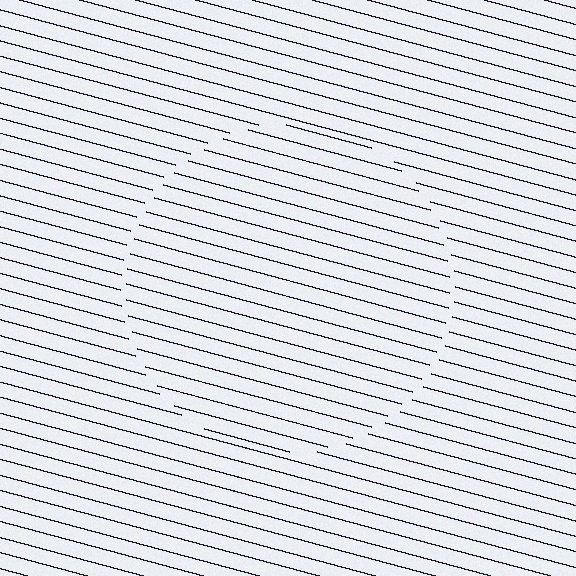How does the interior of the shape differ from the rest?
The interior of the shape contains the same grating, shifted by half a period — the contour is defined by the phase discontinuity where line-ends from the inner and outer gratings abut.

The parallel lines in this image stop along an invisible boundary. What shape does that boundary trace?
An illusory circle. The interior of the shape contains the same grating, shifted by half a period — the contour is defined by the phase discontinuity where line-ends from the inner and outer gratings abut.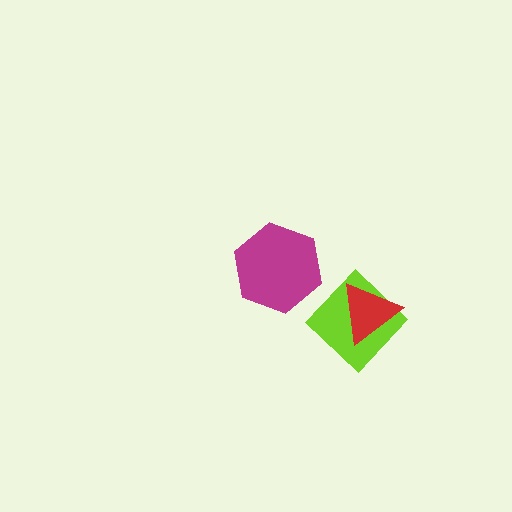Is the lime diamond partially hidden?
Yes, it is partially covered by another shape.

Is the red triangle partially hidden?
No, no other shape covers it.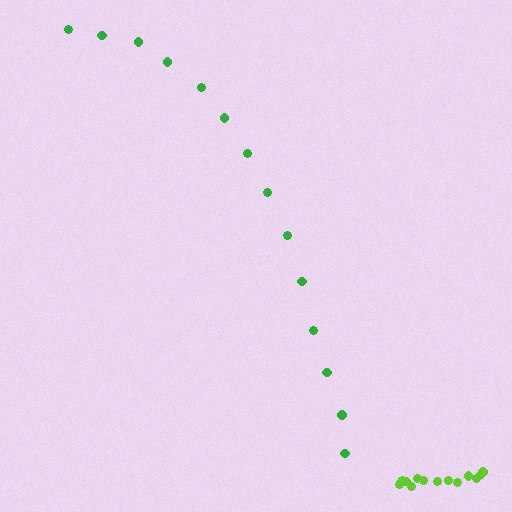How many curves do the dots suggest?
There are 2 distinct paths.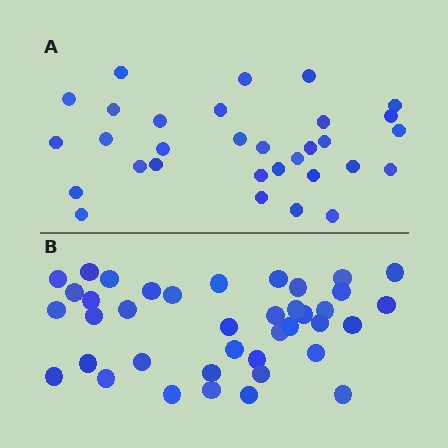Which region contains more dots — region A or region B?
Region B (the bottom region) has more dots.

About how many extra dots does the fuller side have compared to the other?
Region B has roughly 8 or so more dots than region A.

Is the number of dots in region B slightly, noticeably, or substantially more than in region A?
Region B has noticeably more, but not dramatically so. The ratio is roughly 1.3 to 1.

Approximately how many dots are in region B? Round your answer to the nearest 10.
About 40 dots. (The exact count is 39, which rounds to 40.)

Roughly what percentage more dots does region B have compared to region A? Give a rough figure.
About 25% more.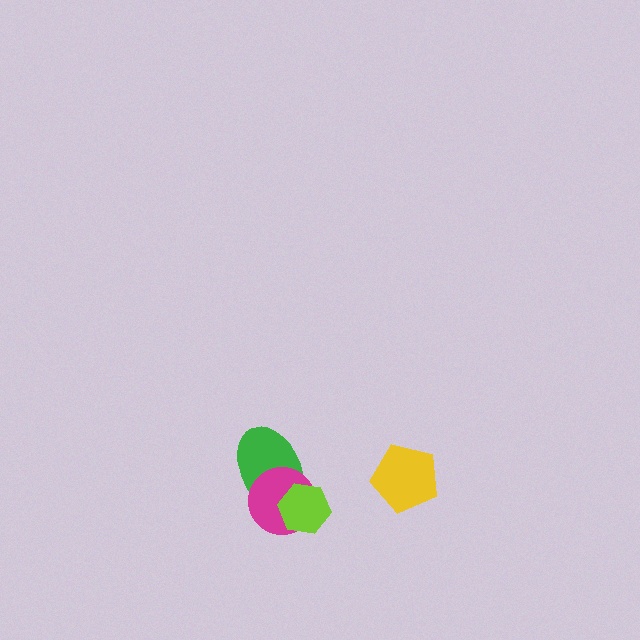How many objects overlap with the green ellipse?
2 objects overlap with the green ellipse.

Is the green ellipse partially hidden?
Yes, it is partially covered by another shape.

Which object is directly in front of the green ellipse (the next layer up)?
The magenta circle is directly in front of the green ellipse.